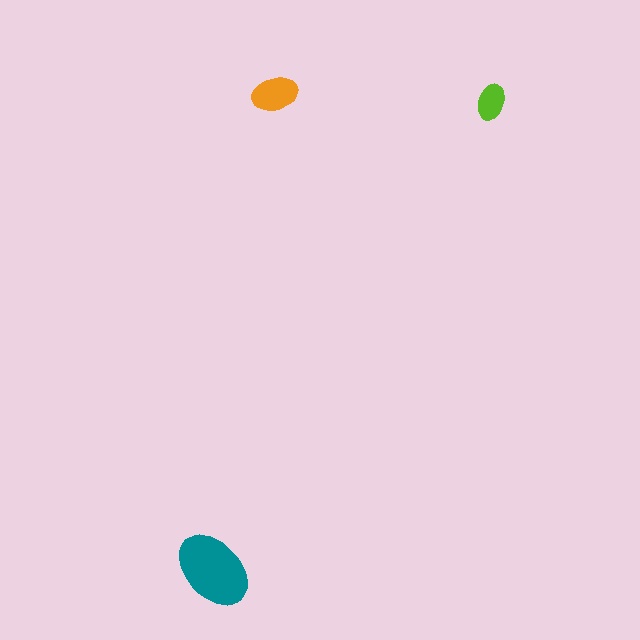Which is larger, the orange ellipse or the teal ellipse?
The teal one.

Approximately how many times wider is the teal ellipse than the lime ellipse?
About 2 times wider.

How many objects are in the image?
There are 3 objects in the image.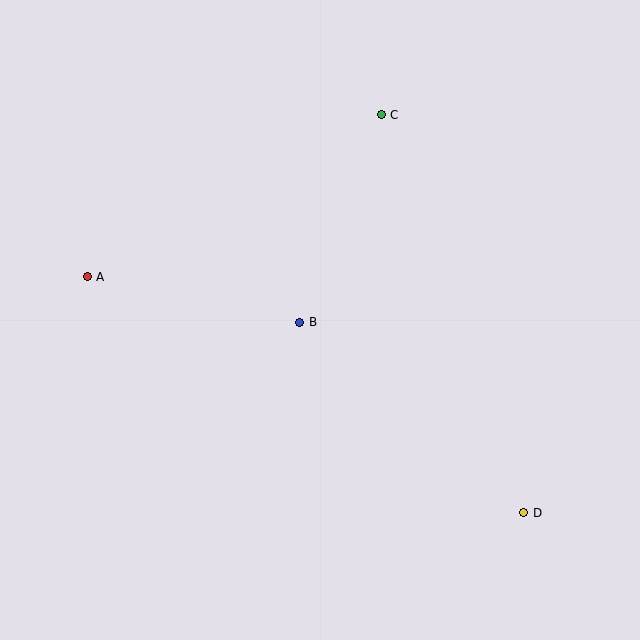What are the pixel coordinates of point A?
Point A is at (87, 277).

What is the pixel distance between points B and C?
The distance between B and C is 223 pixels.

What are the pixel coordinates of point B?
Point B is at (300, 322).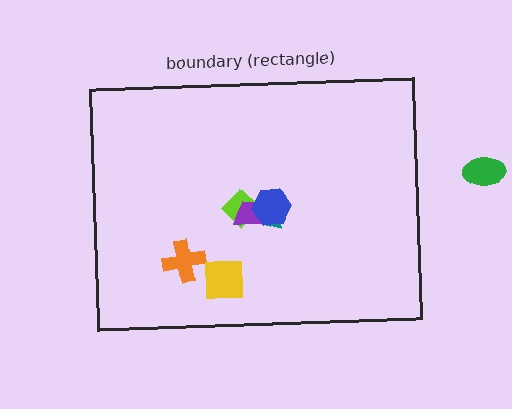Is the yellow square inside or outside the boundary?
Inside.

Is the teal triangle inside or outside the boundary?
Inside.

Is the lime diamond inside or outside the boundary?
Inside.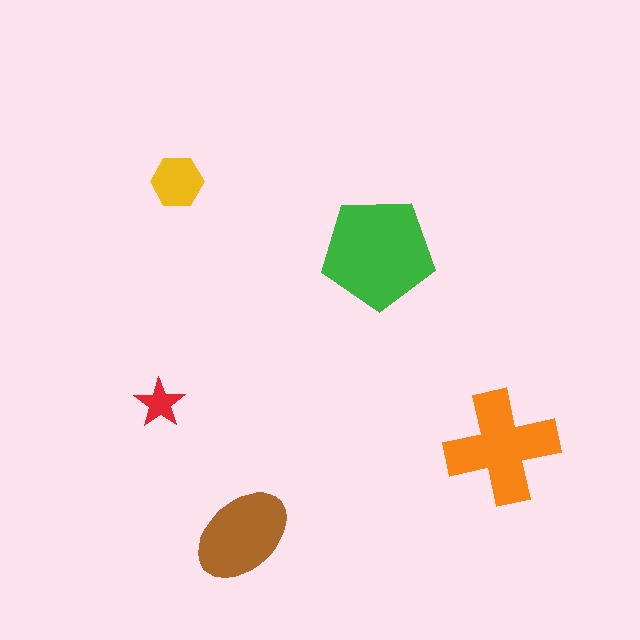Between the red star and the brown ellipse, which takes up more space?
The brown ellipse.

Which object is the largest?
The green pentagon.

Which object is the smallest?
The red star.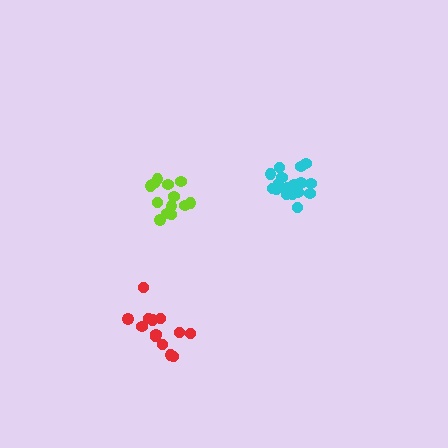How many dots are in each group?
Group 1: 13 dots, Group 2: 17 dots, Group 3: 13 dots (43 total).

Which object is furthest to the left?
The red cluster is leftmost.